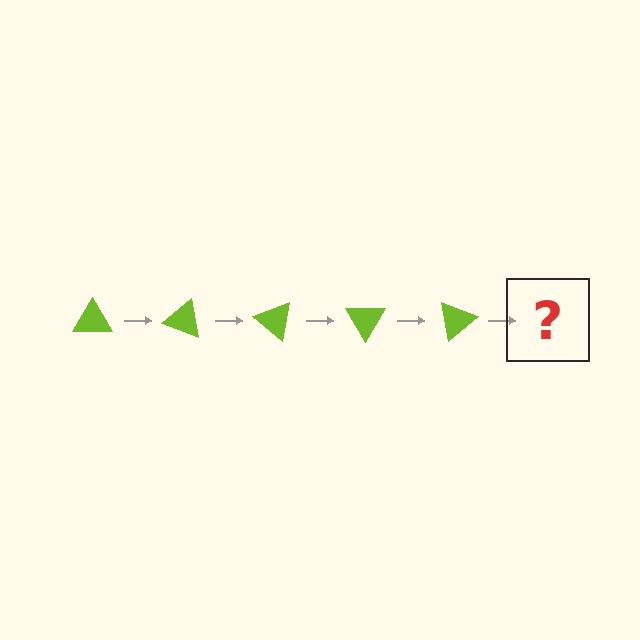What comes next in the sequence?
The next element should be a lime triangle rotated 100 degrees.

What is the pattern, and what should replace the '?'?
The pattern is that the triangle rotates 20 degrees each step. The '?' should be a lime triangle rotated 100 degrees.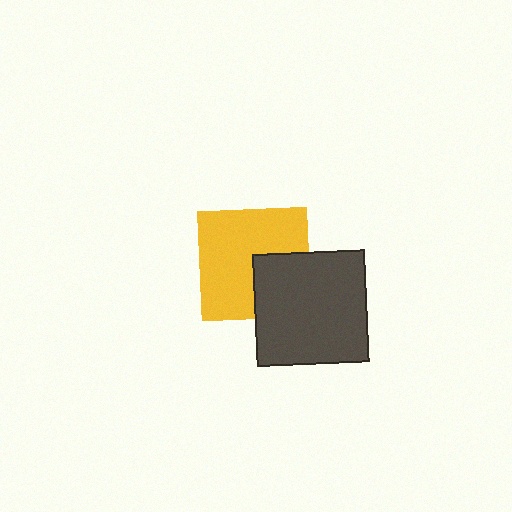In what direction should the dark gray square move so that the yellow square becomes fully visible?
The dark gray square should move toward the lower-right. That is the shortest direction to clear the overlap and leave the yellow square fully visible.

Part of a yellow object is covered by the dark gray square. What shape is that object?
It is a square.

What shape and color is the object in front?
The object in front is a dark gray square.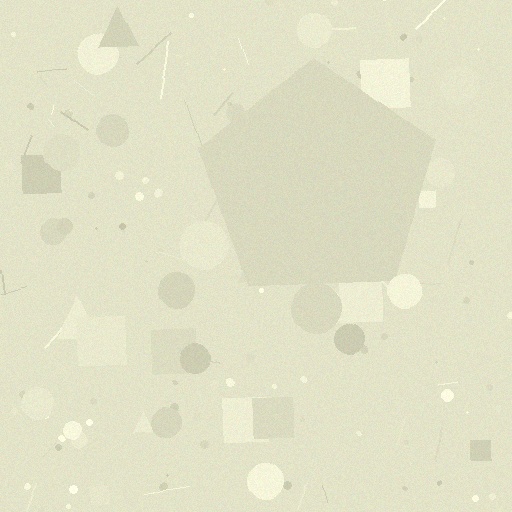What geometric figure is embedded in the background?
A pentagon is embedded in the background.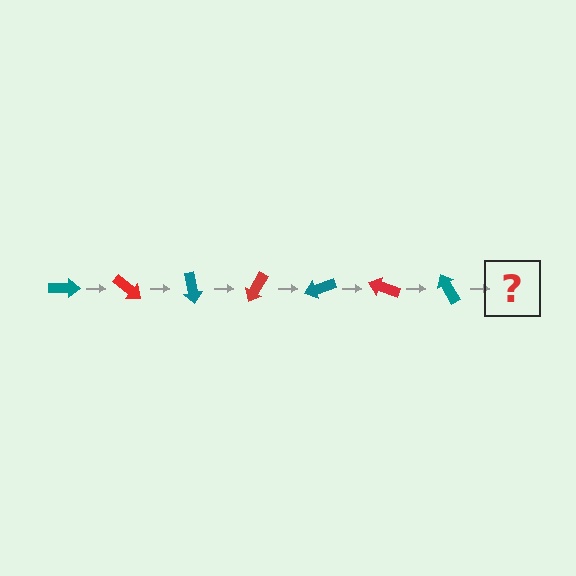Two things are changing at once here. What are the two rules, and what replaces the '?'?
The two rules are that it rotates 40 degrees each step and the color cycles through teal and red. The '?' should be a red arrow, rotated 280 degrees from the start.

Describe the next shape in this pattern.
It should be a red arrow, rotated 280 degrees from the start.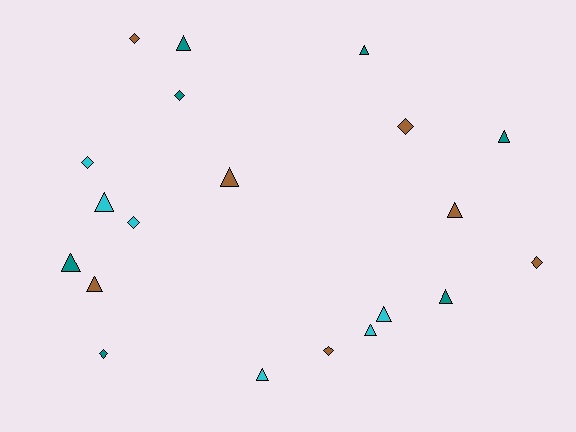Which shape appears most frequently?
Triangle, with 12 objects.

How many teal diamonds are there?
There are 2 teal diamonds.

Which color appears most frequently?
Brown, with 7 objects.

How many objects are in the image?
There are 20 objects.